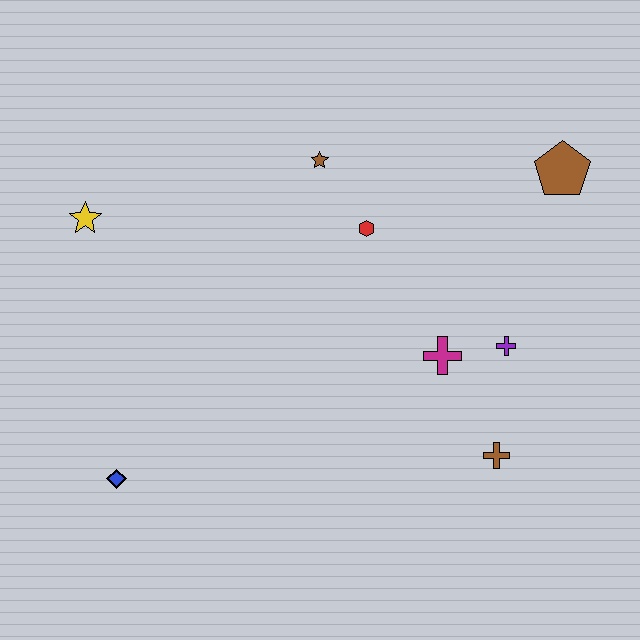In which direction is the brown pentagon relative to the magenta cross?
The brown pentagon is above the magenta cross.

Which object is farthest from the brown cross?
The yellow star is farthest from the brown cross.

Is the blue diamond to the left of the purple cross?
Yes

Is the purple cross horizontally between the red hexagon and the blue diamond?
No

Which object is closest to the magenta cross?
The purple cross is closest to the magenta cross.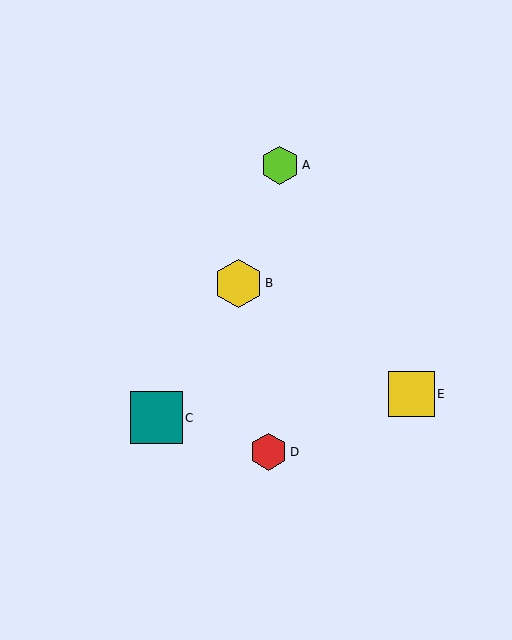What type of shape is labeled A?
Shape A is a lime hexagon.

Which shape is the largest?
The teal square (labeled C) is the largest.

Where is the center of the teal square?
The center of the teal square is at (156, 418).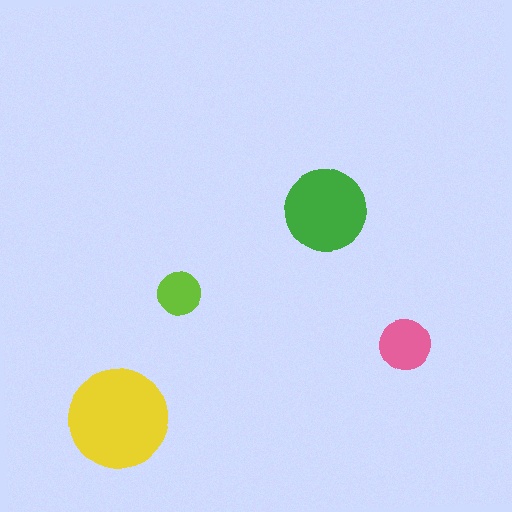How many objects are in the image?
There are 4 objects in the image.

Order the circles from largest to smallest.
the yellow one, the green one, the pink one, the lime one.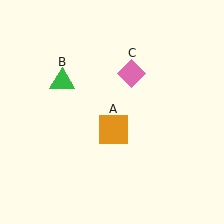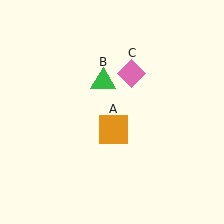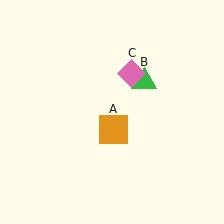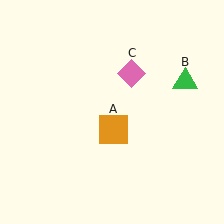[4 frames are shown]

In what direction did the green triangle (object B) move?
The green triangle (object B) moved right.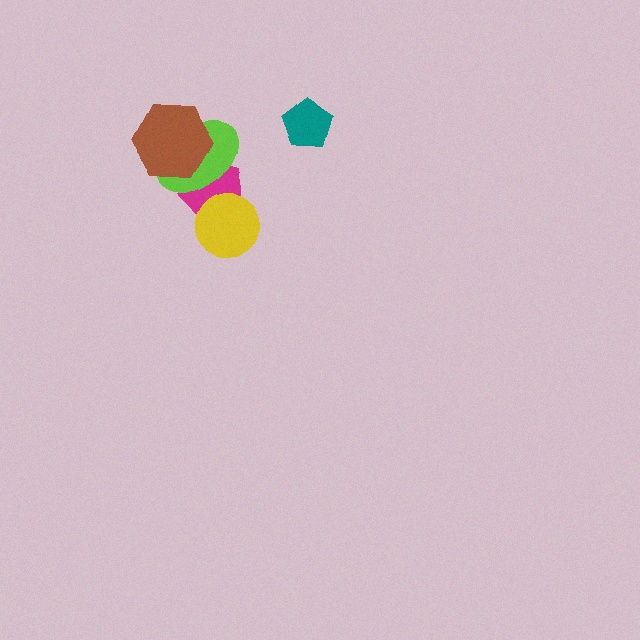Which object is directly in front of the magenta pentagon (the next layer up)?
The lime ellipse is directly in front of the magenta pentagon.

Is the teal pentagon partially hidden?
No, no other shape covers it.